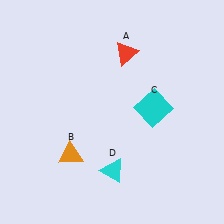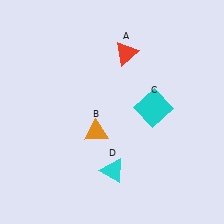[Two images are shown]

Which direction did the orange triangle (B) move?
The orange triangle (B) moved right.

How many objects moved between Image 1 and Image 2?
1 object moved between the two images.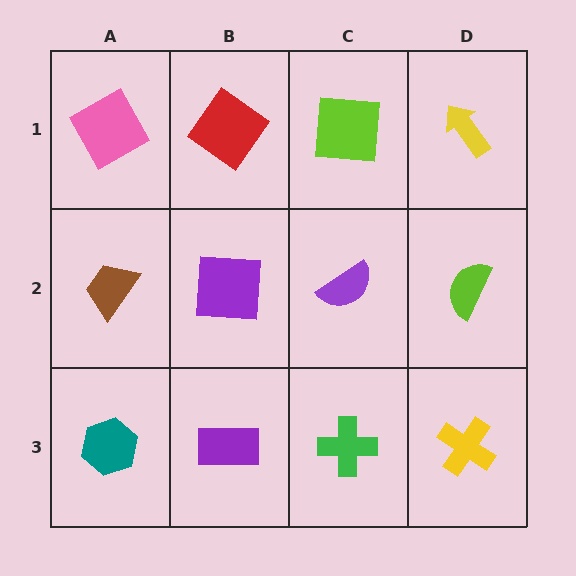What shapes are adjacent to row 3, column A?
A brown trapezoid (row 2, column A), a purple rectangle (row 3, column B).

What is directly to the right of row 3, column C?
A yellow cross.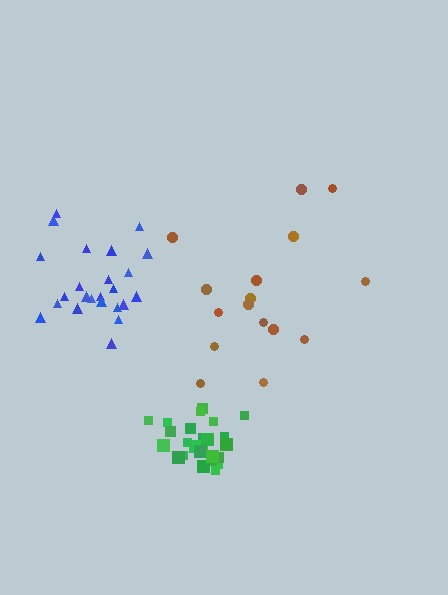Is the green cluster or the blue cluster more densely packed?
Green.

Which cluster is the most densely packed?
Green.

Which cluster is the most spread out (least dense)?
Brown.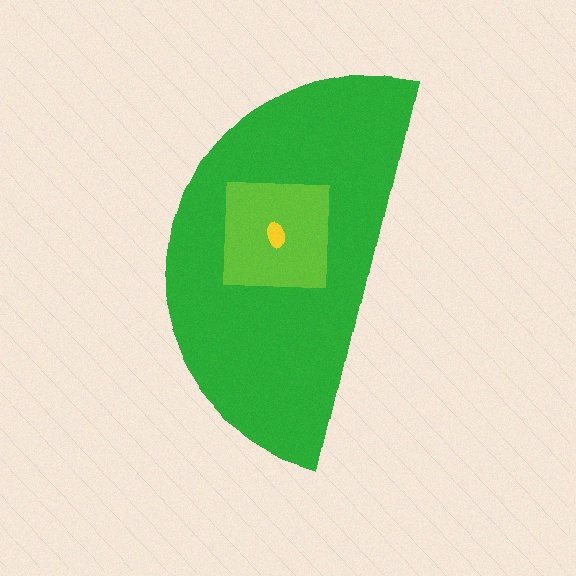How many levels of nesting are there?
3.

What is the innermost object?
The yellow ellipse.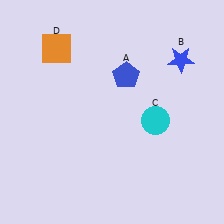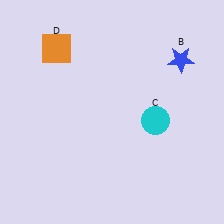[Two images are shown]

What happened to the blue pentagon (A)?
The blue pentagon (A) was removed in Image 2. It was in the top-right area of Image 1.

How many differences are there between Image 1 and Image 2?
There is 1 difference between the two images.